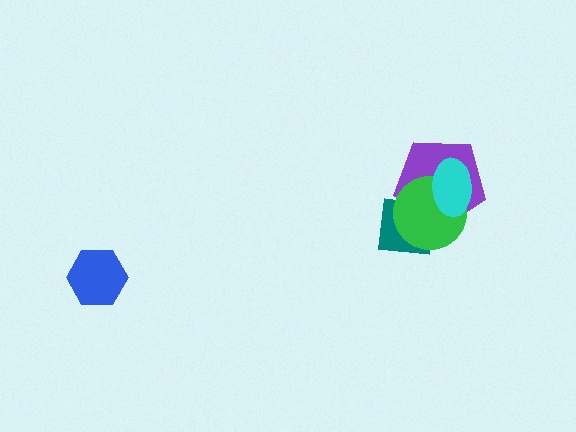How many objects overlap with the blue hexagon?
0 objects overlap with the blue hexagon.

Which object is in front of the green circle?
The cyan ellipse is in front of the green circle.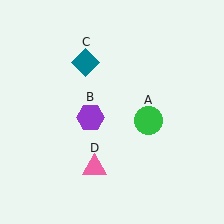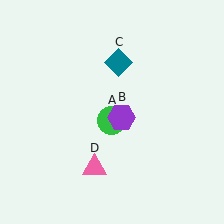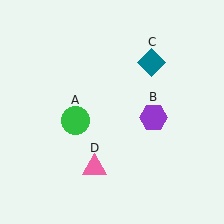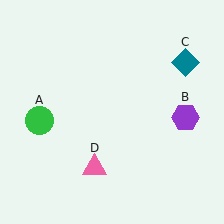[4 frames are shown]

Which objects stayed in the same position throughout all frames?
Pink triangle (object D) remained stationary.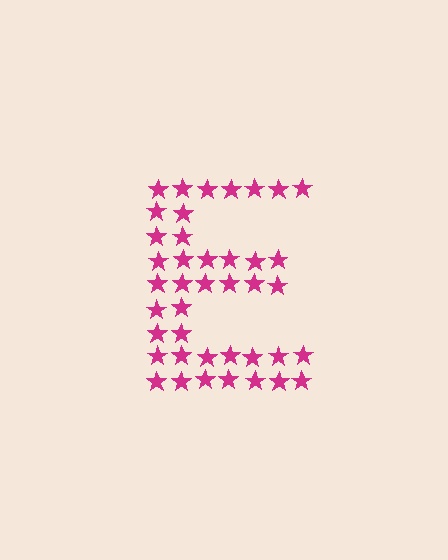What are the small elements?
The small elements are stars.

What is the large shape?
The large shape is the letter E.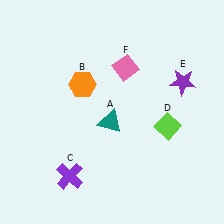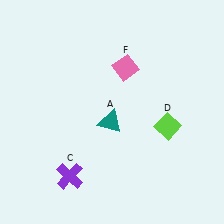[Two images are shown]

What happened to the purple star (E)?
The purple star (E) was removed in Image 2. It was in the top-right area of Image 1.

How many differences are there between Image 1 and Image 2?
There are 2 differences between the two images.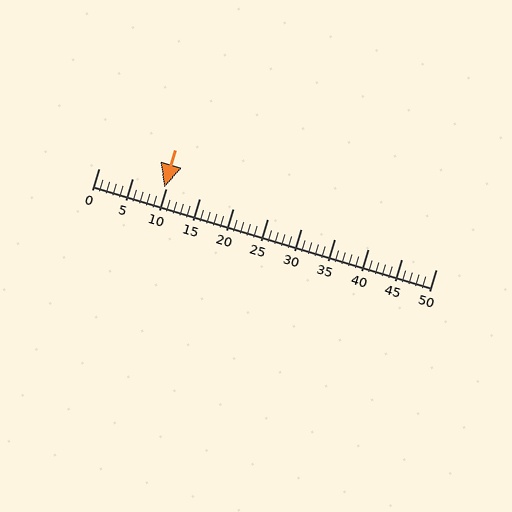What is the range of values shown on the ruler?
The ruler shows values from 0 to 50.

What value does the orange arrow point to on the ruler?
The orange arrow points to approximately 10.